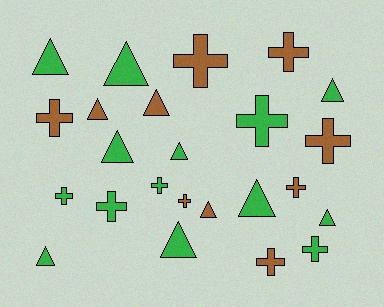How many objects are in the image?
There are 24 objects.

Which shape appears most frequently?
Cross, with 12 objects.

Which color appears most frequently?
Green, with 14 objects.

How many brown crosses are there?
There are 7 brown crosses.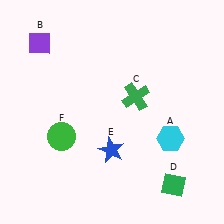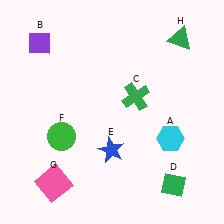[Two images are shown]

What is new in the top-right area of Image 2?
A green triangle (H) was added in the top-right area of Image 2.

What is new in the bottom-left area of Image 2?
A pink square (G) was added in the bottom-left area of Image 2.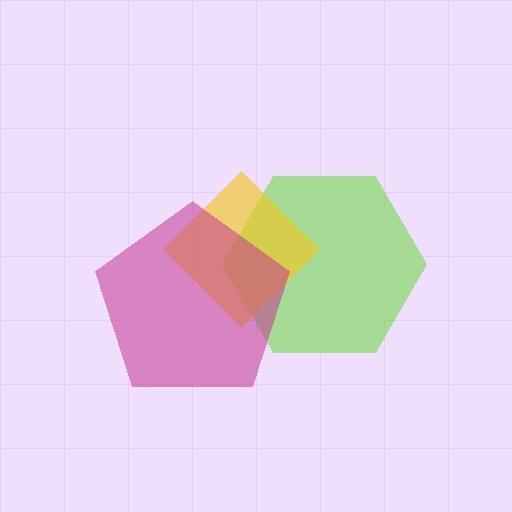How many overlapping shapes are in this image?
There are 3 overlapping shapes in the image.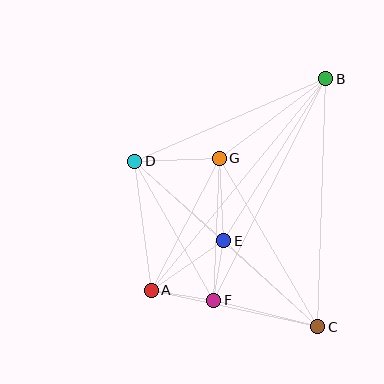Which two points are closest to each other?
Points E and F are closest to each other.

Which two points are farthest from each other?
Points A and B are farthest from each other.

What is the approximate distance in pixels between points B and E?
The distance between B and E is approximately 192 pixels.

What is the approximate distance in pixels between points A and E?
The distance between A and E is approximately 88 pixels.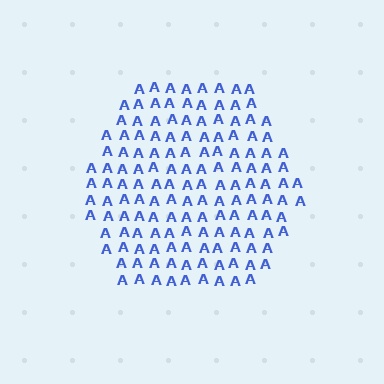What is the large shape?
The large shape is a hexagon.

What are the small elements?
The small elements are letter A's.